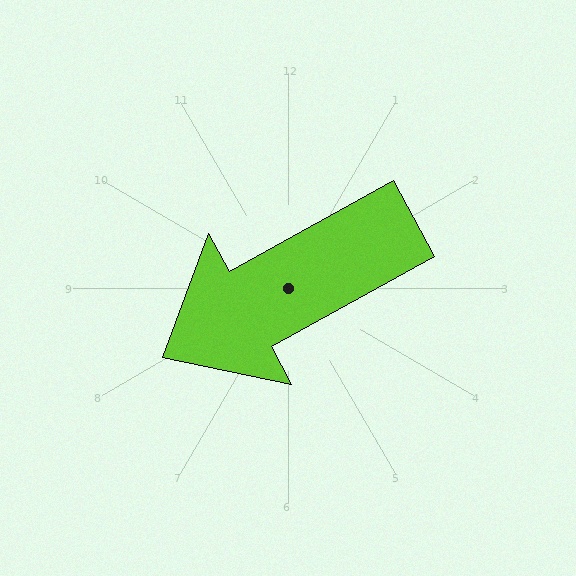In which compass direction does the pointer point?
Southwest.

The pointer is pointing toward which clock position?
Roughly 8 o'clock.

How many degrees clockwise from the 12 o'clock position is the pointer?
Approximately 241 degrees.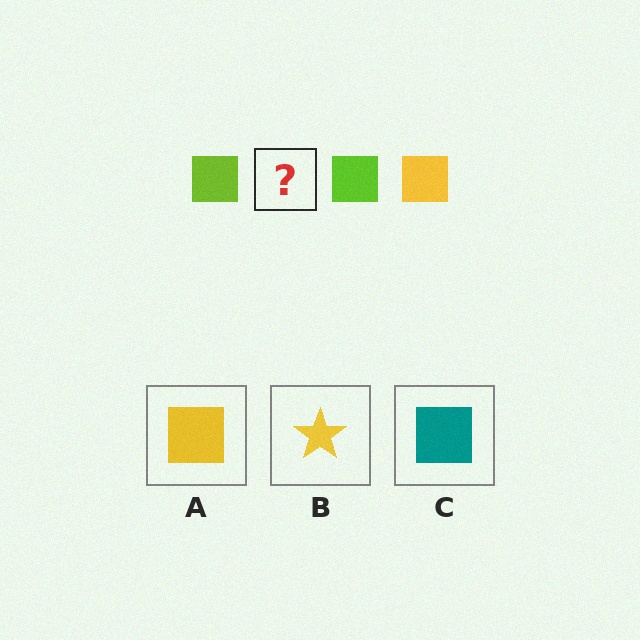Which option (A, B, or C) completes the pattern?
A.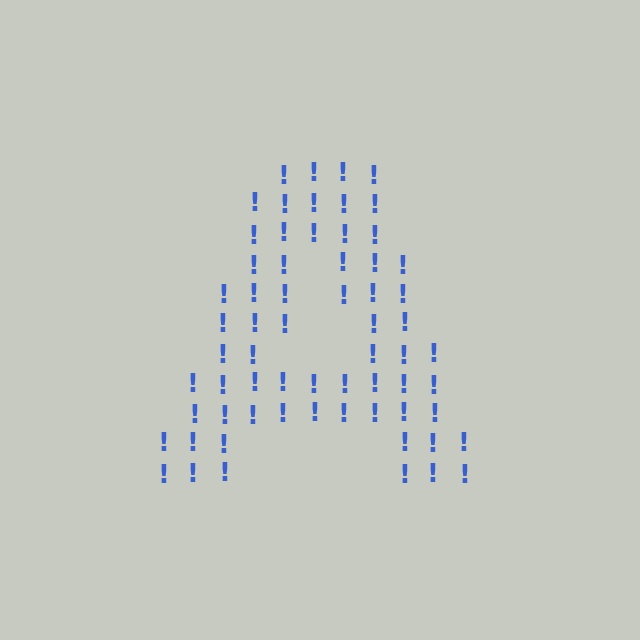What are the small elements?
The small elements are exclamation marks.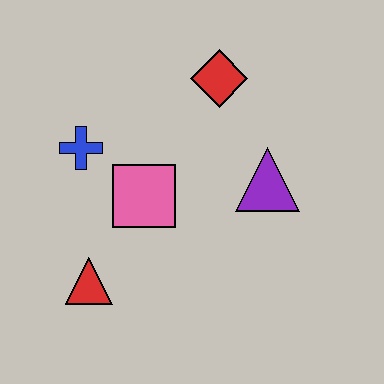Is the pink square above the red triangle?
Yes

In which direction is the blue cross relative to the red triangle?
The blue cross is above the red triangle.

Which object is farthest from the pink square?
The red diamond is farthest from the pink square.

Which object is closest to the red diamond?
The purple triangle is closest to the red diamond.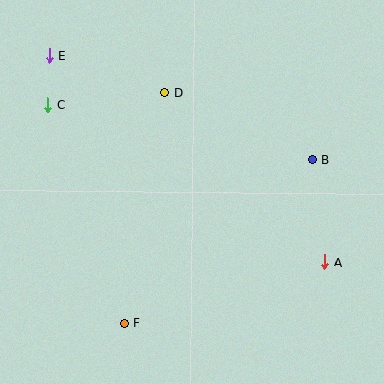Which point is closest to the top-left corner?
Point E is closest to the top-left corner.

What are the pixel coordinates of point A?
Point A is at (325, 262).